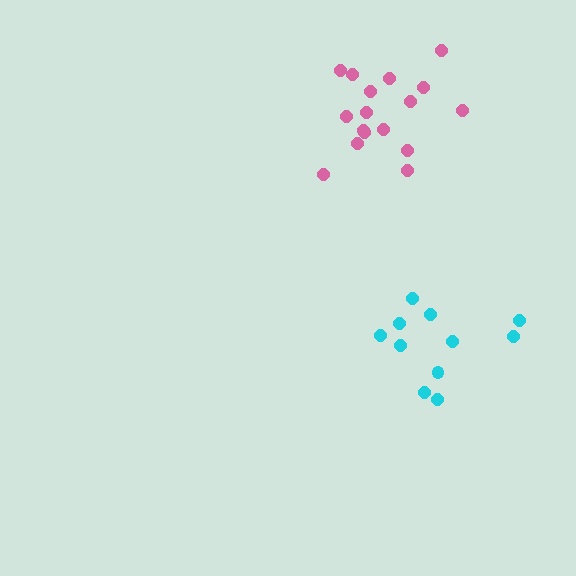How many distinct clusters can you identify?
There are 2 distinct clusters.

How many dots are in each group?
Group 1: 11 dots, Group 2: 17 dots (28 total).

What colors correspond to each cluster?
The clusters are colored: cyan, pink.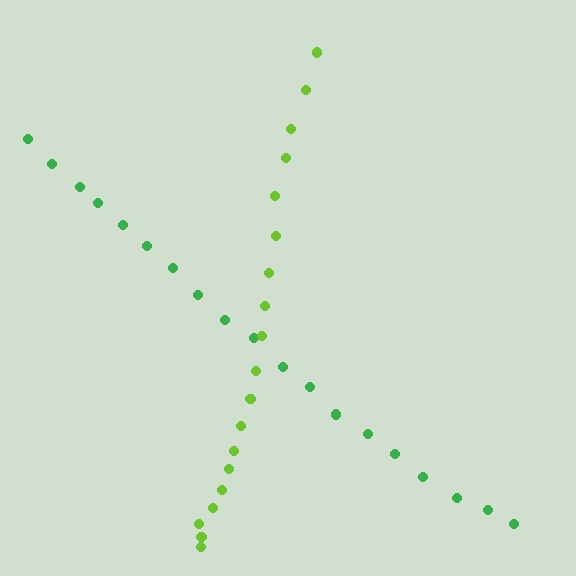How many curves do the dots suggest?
There are 2 distinct paths.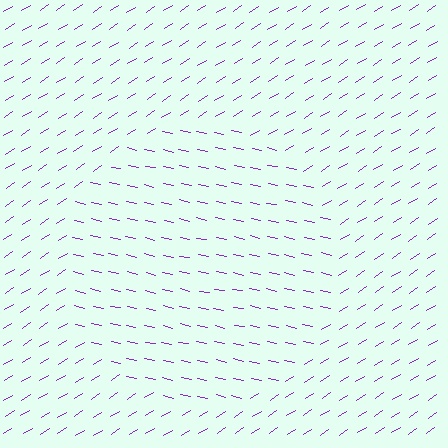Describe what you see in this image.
The image is filled with small purple line segments. A circle region in the image has lines oriented differently from the surrounding lines, creating a visible texture boundary.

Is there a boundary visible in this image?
Yes, there is a texture boundary formed by a change in line orientation.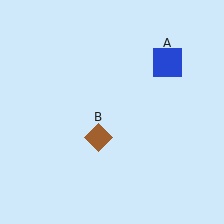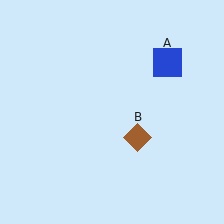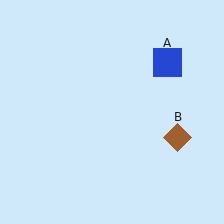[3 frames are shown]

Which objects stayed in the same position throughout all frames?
Blue square (object A) remained stationary.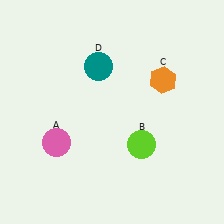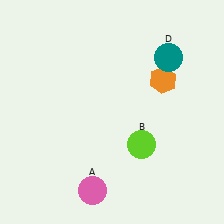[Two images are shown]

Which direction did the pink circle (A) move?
The pink circle (A) moved down.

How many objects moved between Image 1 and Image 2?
2 objects moved between the two images.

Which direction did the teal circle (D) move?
The teal circle (D) moved right.